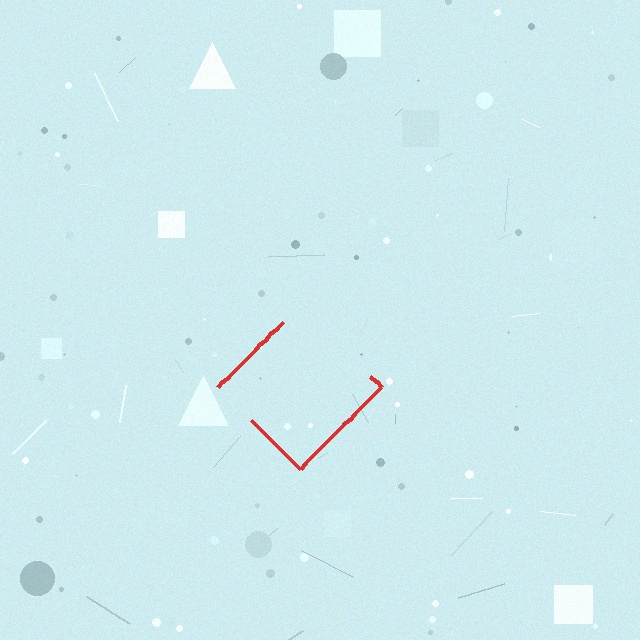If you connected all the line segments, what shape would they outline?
They would outline a diamond.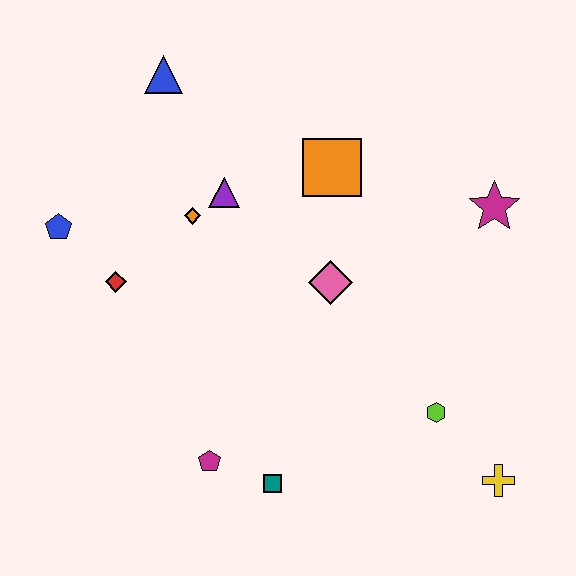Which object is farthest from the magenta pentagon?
The blue triangle is farthest from the magenta pentagon.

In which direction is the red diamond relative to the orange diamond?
The red diamond is to the left of the orange diamond.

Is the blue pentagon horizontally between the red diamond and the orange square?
No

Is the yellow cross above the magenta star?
No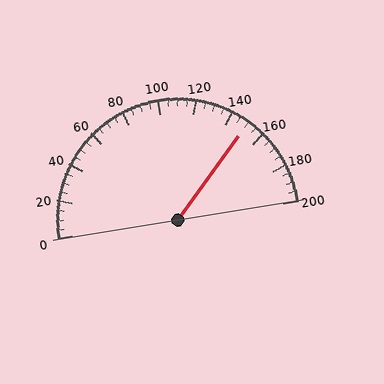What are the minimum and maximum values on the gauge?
The gauge ranges from 0 to 200.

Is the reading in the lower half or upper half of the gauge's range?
The reading is in the upper half of the range (0 to 200).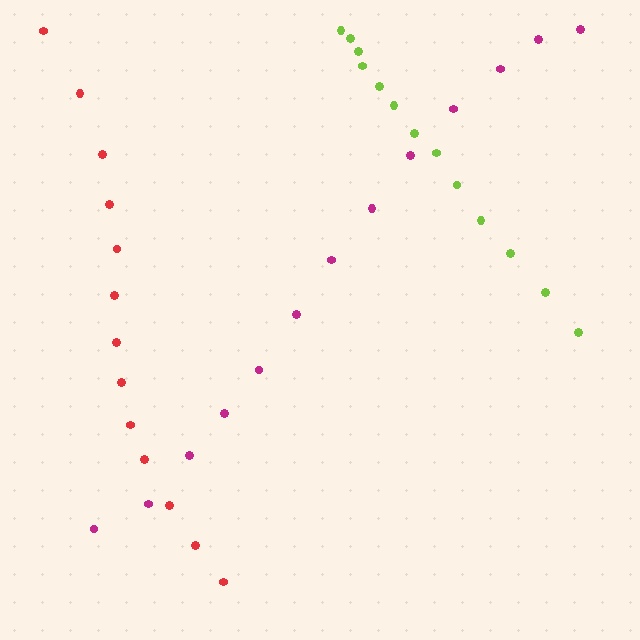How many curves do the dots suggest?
There are 3 distinct paths.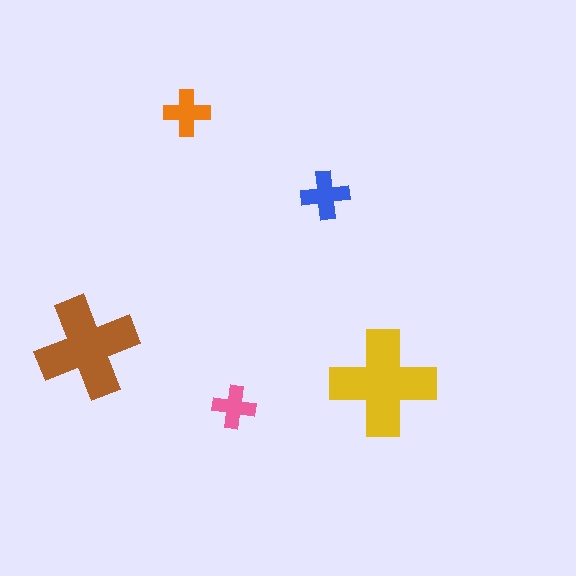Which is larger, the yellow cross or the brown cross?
The yellow one.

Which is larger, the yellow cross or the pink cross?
The yellow one.